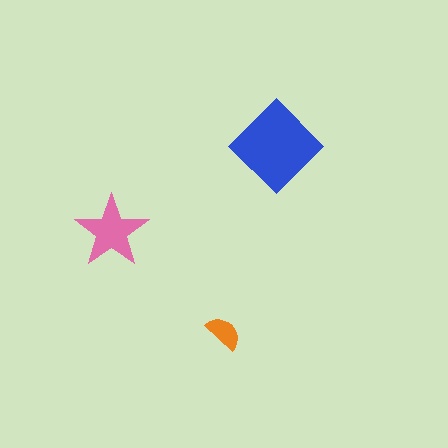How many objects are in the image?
There are 3 objects in the image.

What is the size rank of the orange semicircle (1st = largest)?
3rd.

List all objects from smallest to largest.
The orange semicircle, the pink star, the blue diamond.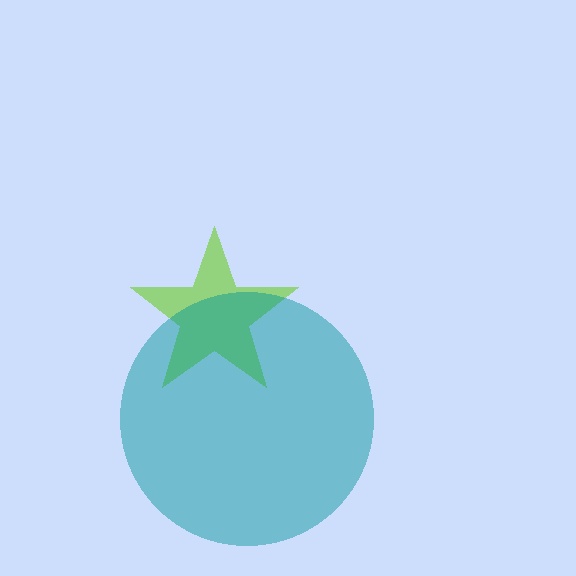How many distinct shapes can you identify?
There are 2 distinct shapes: a lime star, a teal circle.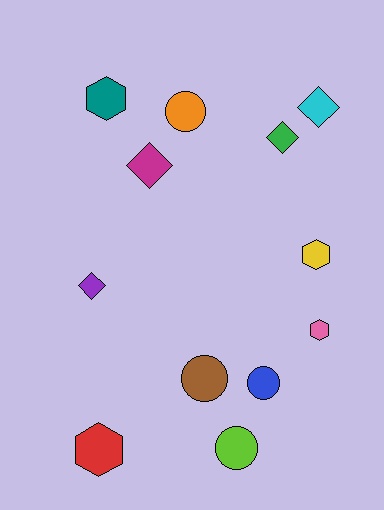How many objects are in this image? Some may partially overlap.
There are 12 objects.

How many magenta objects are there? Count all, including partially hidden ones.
There is 1 magenta object.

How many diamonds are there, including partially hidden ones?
There are 4 diamonds.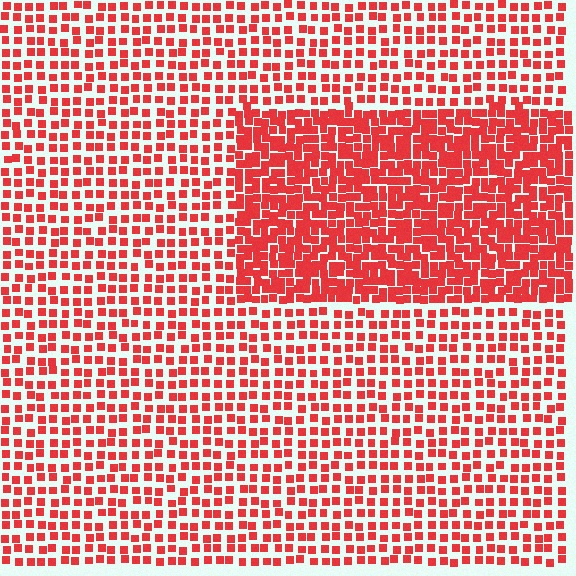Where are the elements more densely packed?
The elements are more densely packed inside the rectangle boundary.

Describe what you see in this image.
The image contains small red elements arranged at two different densities. A rectangle-shaped region is visible where the elements are more densely packed than the surrounding area.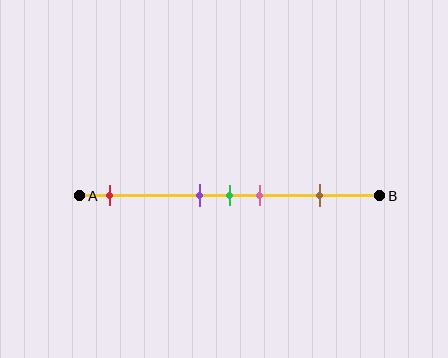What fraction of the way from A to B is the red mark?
The red mark is approximately 10% (0.1) of the way from A to B.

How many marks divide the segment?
There are 5 marks dividing the segment.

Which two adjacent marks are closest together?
The purple and green marks are the closest adjacent pair.